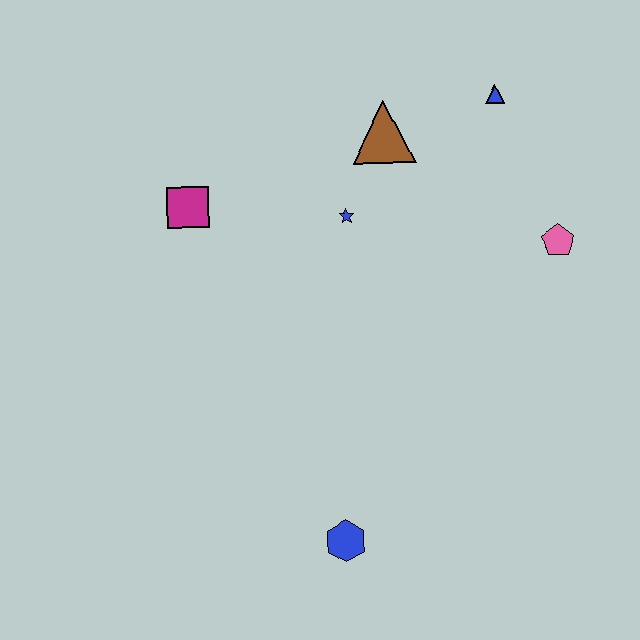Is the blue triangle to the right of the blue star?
Yes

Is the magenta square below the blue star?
No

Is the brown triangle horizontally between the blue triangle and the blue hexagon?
Yes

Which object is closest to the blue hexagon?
The blue star is closest to the blue hexagon.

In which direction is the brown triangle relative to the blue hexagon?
The brown triangle is above the blue hexagon.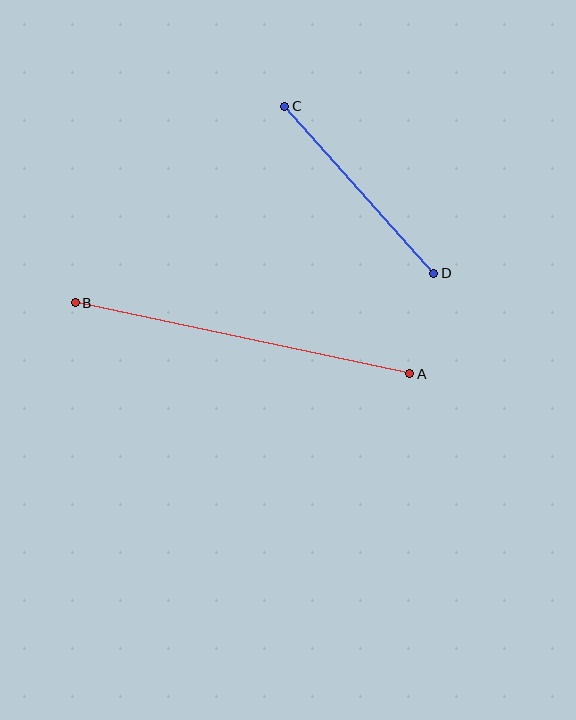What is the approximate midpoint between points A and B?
The midpoint is at approximately (242, 338) pixels.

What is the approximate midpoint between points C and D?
The midpoint is at approximately (359, 190) pixels.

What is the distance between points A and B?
The distance is approximately 342 pixels.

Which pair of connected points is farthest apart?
Points A and B are farthest apart.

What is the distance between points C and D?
The distance is approximately 224 pixels.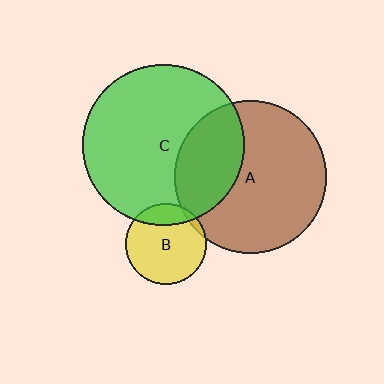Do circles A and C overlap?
Yes.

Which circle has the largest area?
Circle C (green).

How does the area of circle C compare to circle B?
Approximately 4.0 times.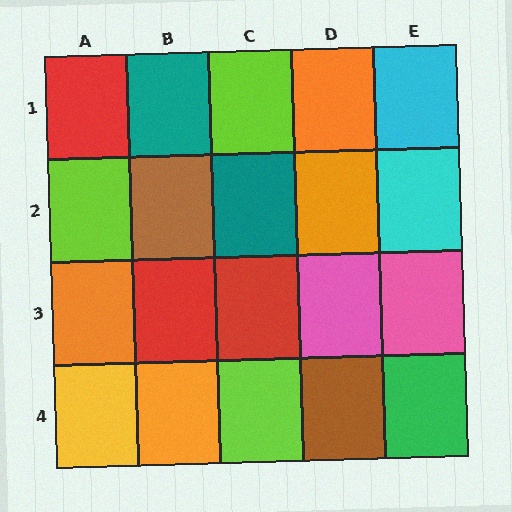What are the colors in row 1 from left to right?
Red, teal, lime, orange, cyan.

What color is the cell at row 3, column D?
Pink.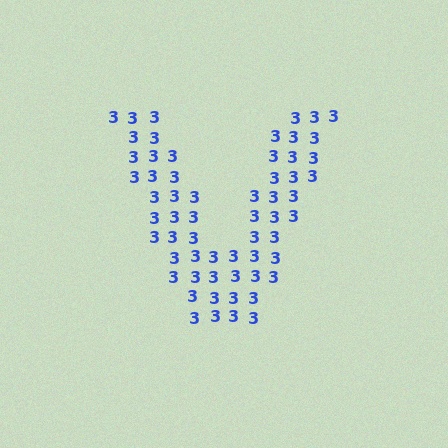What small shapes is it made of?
It is made of small digit 3's.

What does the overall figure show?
The overall figure shows the letter V.